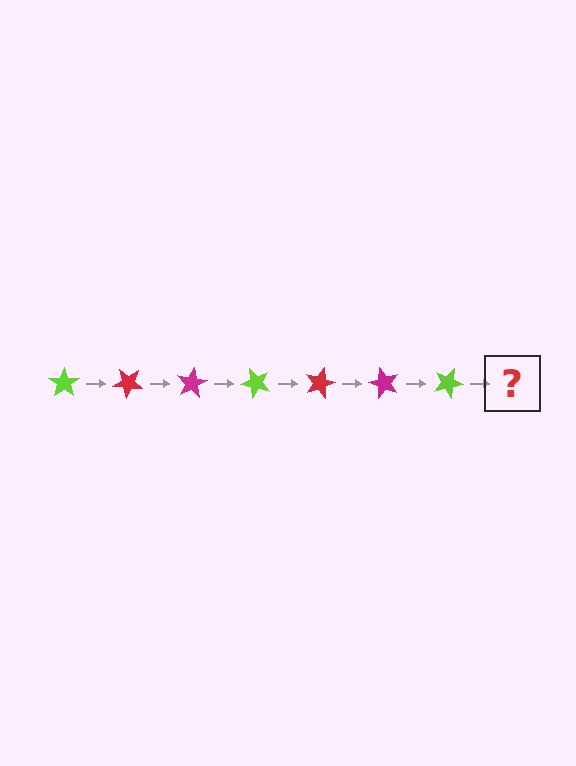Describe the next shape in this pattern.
It should be a red star, rotated 280 degrees from the start.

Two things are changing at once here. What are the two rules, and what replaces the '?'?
The two rules are that it rotates 40 degrees each step and the color cycles through lime, red, and magenta. The '?' should be a red star, rotated 280 degrees from the start.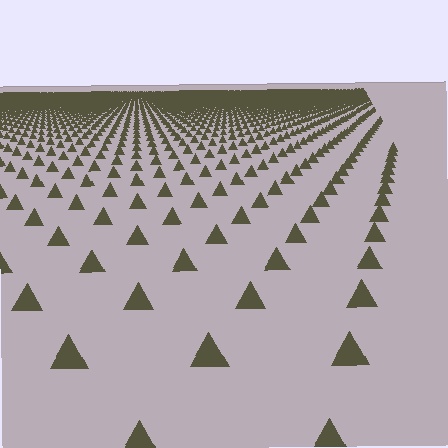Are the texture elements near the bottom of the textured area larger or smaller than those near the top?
Larger. Near the bottom, elements are closer to the viewer and appear at a bigger on-screen size.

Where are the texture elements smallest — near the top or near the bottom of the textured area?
Near the top.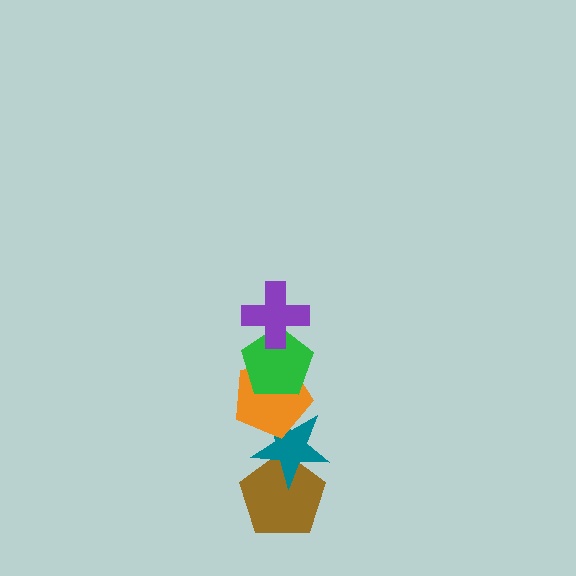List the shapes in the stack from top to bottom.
From top to bottom: the purple cross, the green pentagon, the orange pentagon, the teal star, the brown pentagon.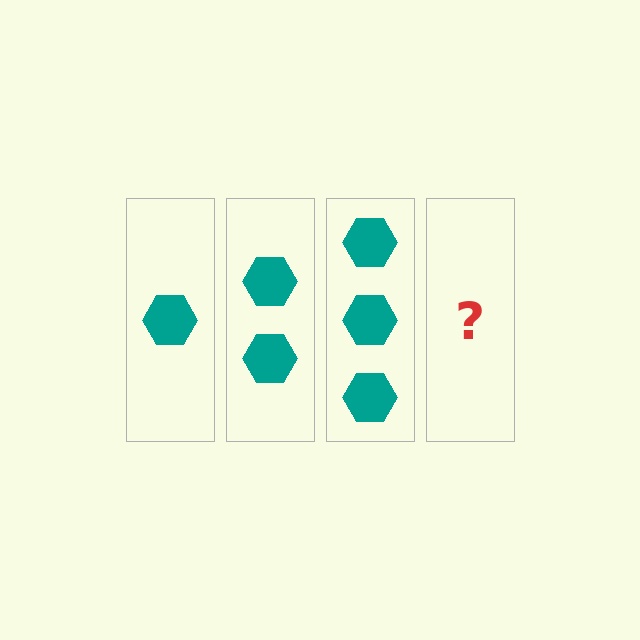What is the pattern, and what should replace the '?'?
The pattern is that each step adds one more hexagon. The '?' should be 4 hexagons.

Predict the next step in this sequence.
The next step is 4 hexagons.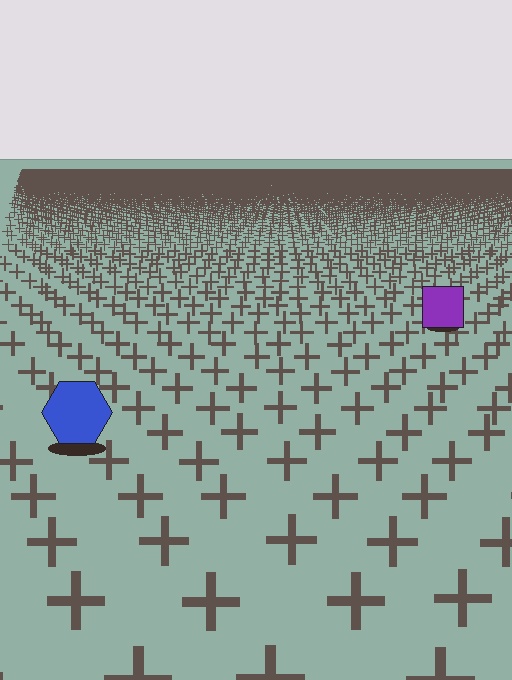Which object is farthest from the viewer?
The purple square is farthest from the viewer. It appears smaller and the ground texture around it is denser.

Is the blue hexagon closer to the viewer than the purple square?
Yes. The blue hexagon is closer — you can tell from the texture gradient: the ground texture is coarser near it.